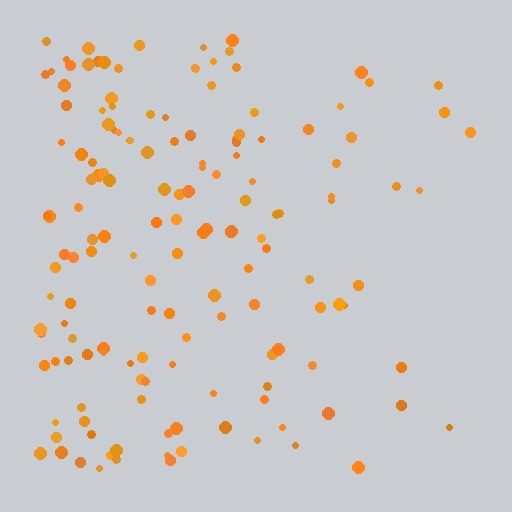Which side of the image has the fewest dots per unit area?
The right.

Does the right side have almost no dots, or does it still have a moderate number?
Still a moderate number, just noticeably fewer than the left.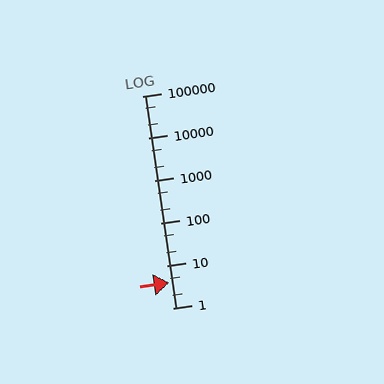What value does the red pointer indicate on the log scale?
The pointer indicates approximately 4.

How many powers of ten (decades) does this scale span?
The scale spans 5 decades, from 1 to 100000.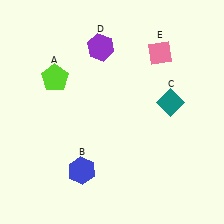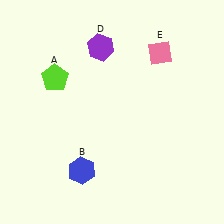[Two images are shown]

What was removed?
The teal diamond (C) was removed in Image 2.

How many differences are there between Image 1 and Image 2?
There is 1 difference between the two images.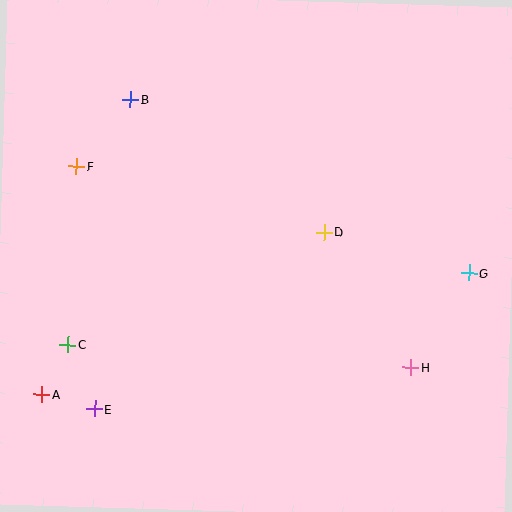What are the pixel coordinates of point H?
Point H is at (411, 368).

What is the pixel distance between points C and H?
The distance between C and H is 343 pixels.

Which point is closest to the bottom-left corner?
Point A is closest to the bottom-left corner.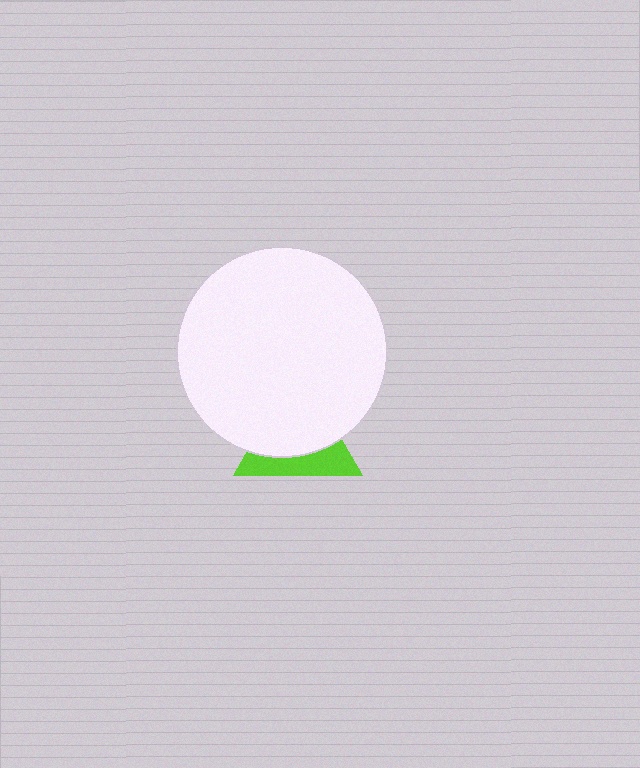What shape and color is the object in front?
The object in front is a white circle.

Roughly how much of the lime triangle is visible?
A small part of it is visible (roughly 36%).